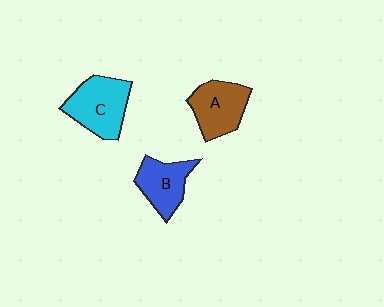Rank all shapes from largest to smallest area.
From largest to smallest: C (cyan), A (brown), B (blue).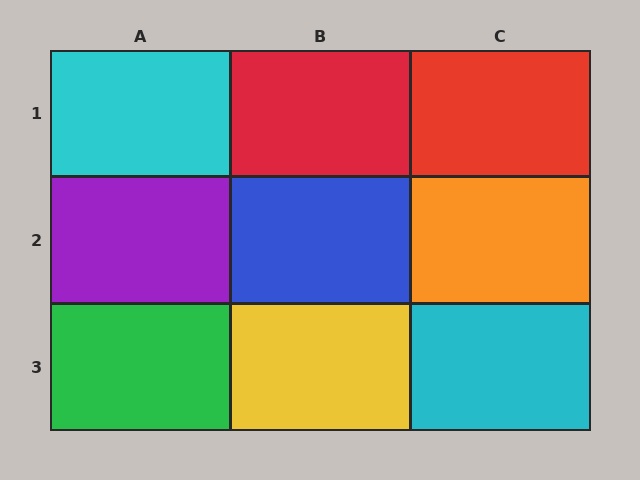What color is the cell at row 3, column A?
Green.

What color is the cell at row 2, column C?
Orange.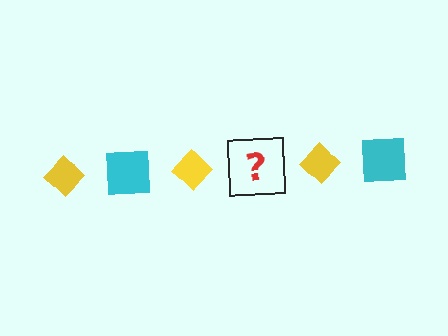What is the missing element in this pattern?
The missing element is a cyan square.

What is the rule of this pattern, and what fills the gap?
The rule is that the pattern alternates between yellow diamond and cyan square. The gap should be filled with a cyan square.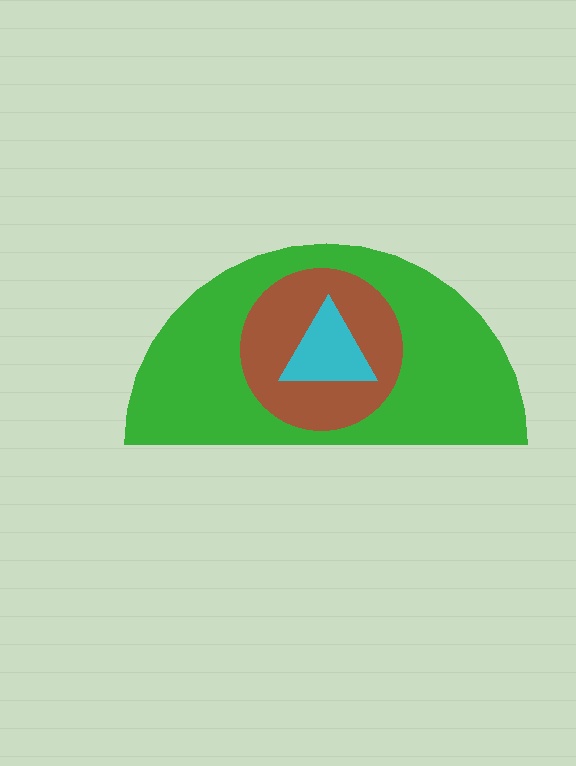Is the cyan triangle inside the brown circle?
Yes.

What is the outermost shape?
The green semicircle.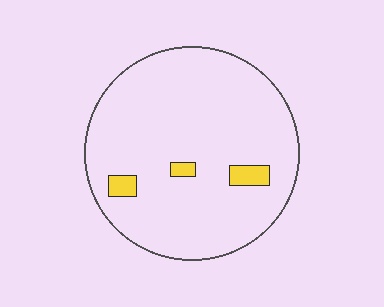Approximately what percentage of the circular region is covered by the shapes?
Approximately 5%.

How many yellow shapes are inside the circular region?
3.